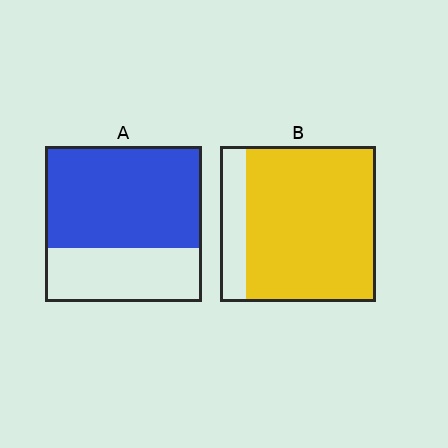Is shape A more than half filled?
Yes.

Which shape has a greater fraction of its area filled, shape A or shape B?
Shape B.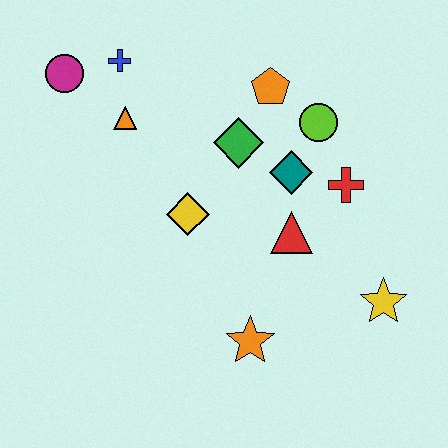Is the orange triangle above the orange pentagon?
No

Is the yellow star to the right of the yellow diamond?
Yes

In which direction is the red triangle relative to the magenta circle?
The red triangle is to the right of the magenta circle.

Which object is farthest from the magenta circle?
The yellow star is farthest from the magenta circle.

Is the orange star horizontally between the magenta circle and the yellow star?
Yes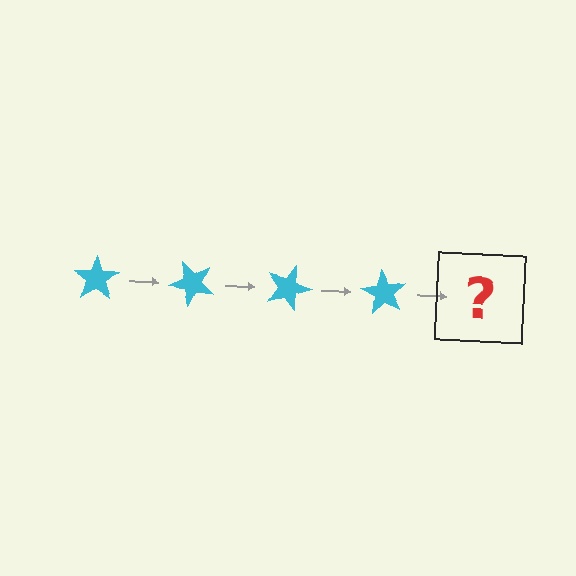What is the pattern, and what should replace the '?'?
The pattern is that the star rotates 45 degrees each step. The '?' should be a cyan star rotated 180 degrees.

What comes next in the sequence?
The next element should be a cyan star rotated 180 degrees.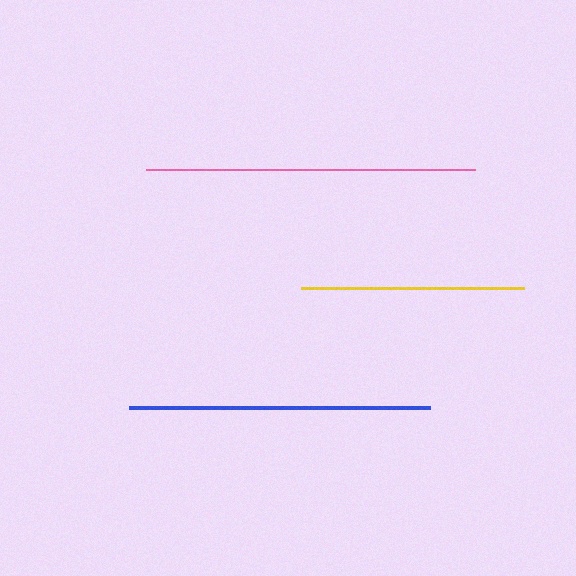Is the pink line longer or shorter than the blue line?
The pink line is longer than the blue line.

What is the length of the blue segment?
The blue segment is approximately 301 pixels long.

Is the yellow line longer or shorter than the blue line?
The blue line is longer than the yellow line.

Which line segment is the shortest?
The yellow line is the shortest at approximately 223 pixels.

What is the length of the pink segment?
The pink segment is approximately 328 pixels long.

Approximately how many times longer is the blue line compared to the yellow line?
The blue line is approximately 1.4 times the length of the yellow line.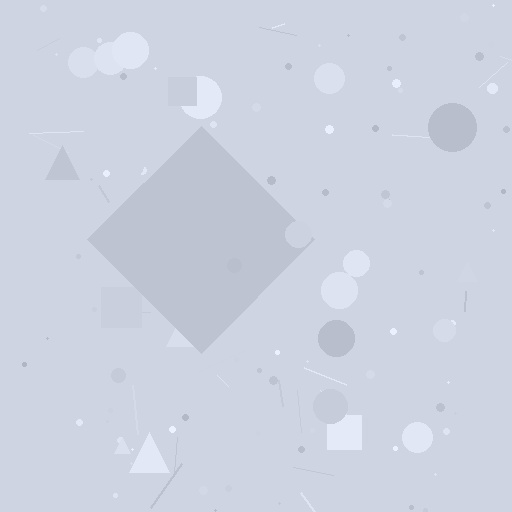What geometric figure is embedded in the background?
A diamond is embedded in the background.